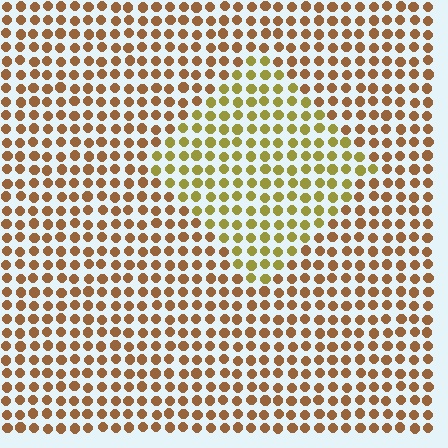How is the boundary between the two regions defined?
The boundary is defined purely by a slight shift in hue (about 33 degrees). Spacing, size, and orientation are identical on both sides.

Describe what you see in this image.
The image is filled with small brown elements in a uniform arrangement. A diamond-shaped region is visible where the elements are tinted to a slightly different hue, forming a subtle color boundary.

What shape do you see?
I see a diamond.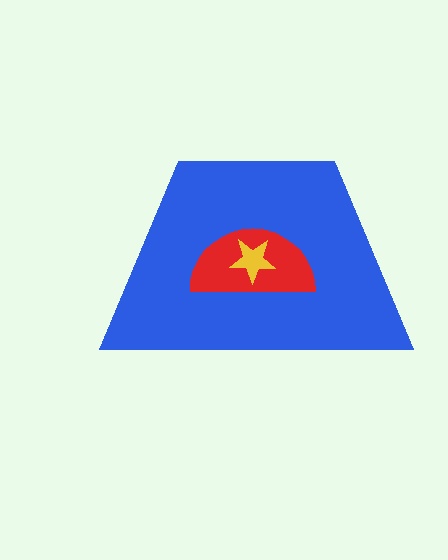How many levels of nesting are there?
3.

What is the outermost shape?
The blue trapezoid.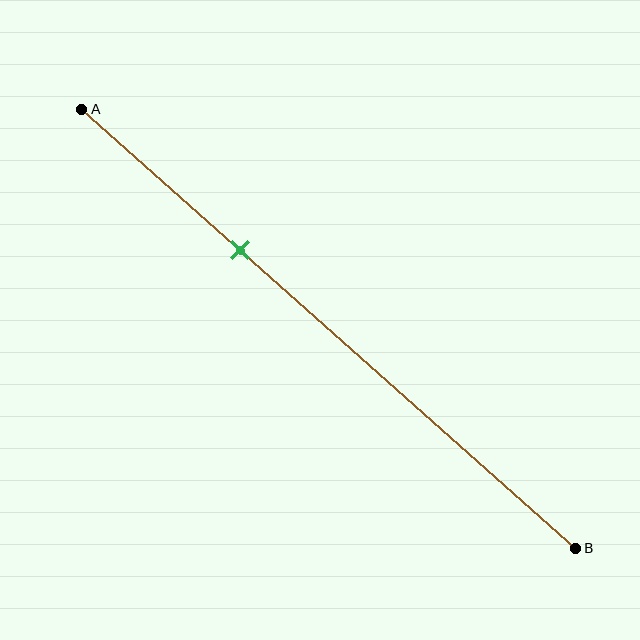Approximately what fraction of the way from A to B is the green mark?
The green mark is approximately 30% of the way from A to B.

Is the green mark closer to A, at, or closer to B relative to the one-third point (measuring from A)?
The green mark is approximately at the one-third point of segment AB.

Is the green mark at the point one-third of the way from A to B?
Yes, the mark is approximately at the one-third point.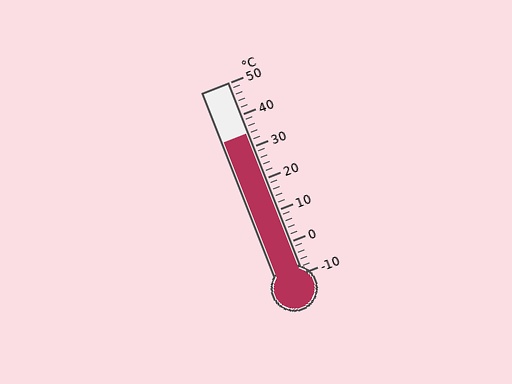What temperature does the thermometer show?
The thermometer shows approximately 34°C.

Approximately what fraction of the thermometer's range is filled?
The thermometer is filled to approximately 75% of its range.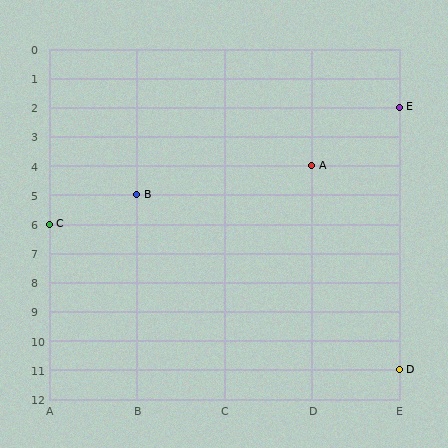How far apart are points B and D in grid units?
Points B and D are 3 columns and 6 rows apart (about 6.7 grid units diagonally).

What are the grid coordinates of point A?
Point A is at grid coordinates (D, 4).